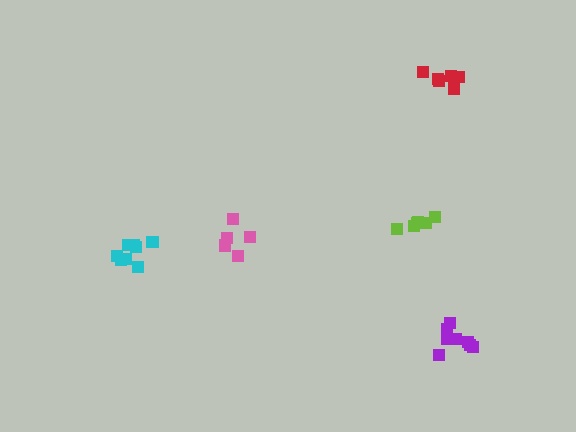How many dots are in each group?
Group 1: 6 dots, Group 2: 8 dots, Group 3: 5 dots, Group 4: 8 dots, Group 5: 6 dots (33 total).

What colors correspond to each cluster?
The clusters are colored: lime, purple, pink, cyan, red.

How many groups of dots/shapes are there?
There are 5 groups.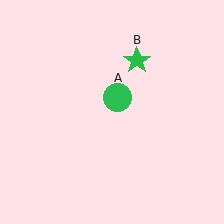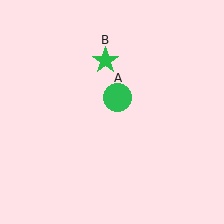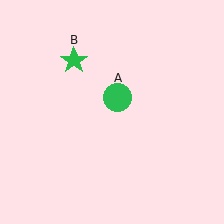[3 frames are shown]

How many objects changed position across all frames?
1 object changed position: green star (object B).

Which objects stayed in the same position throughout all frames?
Green circle (object A) remained stationary.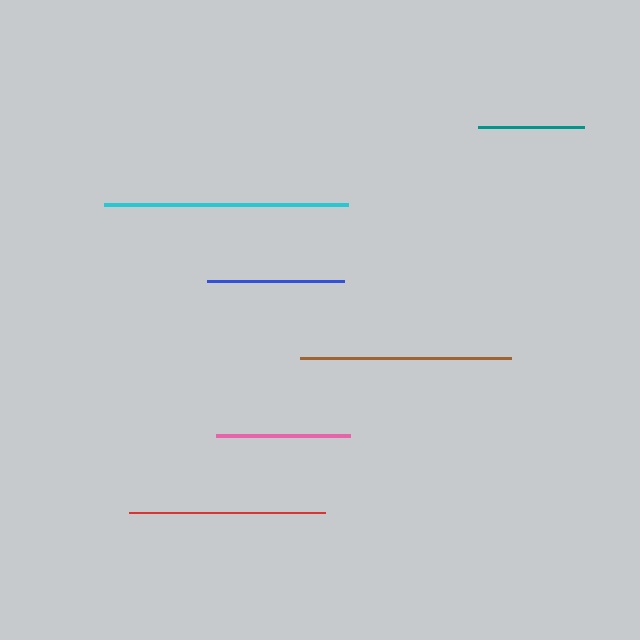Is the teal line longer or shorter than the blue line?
The blue line is longer than the teal line.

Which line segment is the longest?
The cyan line is the longest at approximately 244 pixels.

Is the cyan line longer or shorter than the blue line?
The cyan line is longer than the blue line.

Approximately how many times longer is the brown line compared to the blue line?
The brown line is approximately 1.5 times the length of the blue line.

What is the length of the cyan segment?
The cyan segment is approximately 244 pixels long.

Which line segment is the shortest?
The teal line is the shortest at approximately 106 pixels.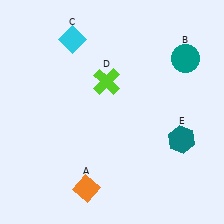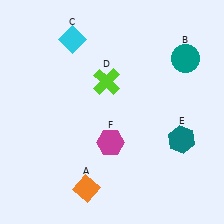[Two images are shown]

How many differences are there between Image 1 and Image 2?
There is 1 difference between the two images.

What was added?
A magenta hexagon (F) was added in Image 2.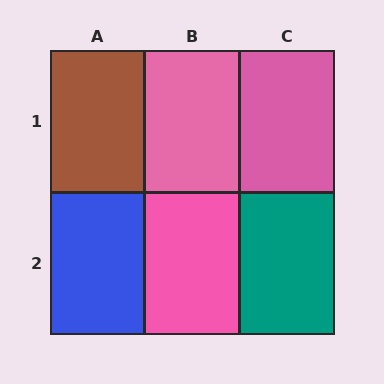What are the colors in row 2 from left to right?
Blue, pink, teal.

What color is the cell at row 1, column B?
Pink.